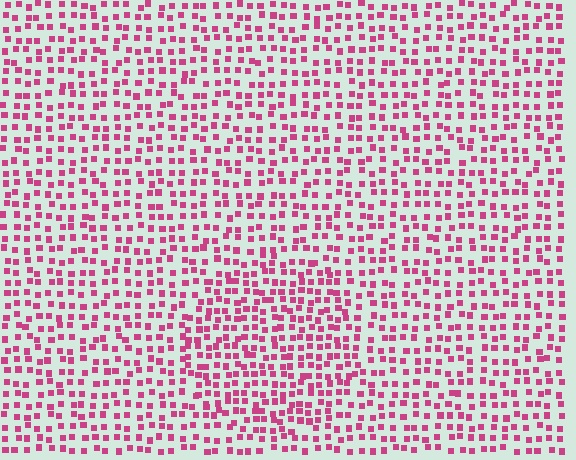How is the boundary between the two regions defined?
The boundary is defined by a change in element density (approximately 1.4x ratio). All elements are the same color, size, and shape.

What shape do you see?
I see a circle.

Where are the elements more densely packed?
The elements are more densely packed inside the circle boundary.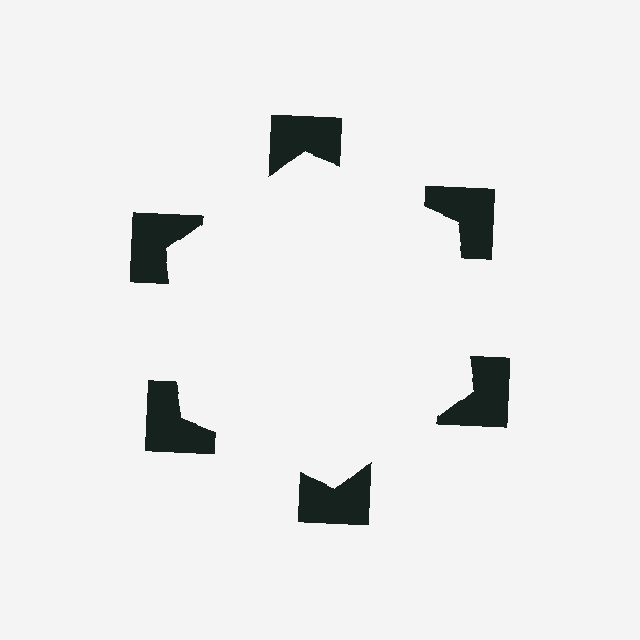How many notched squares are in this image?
There are 6 — one at each vertex of the illusory hexagon.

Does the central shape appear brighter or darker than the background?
It typically appears slightly brighter than the background, even though no actual brightness change is drawn.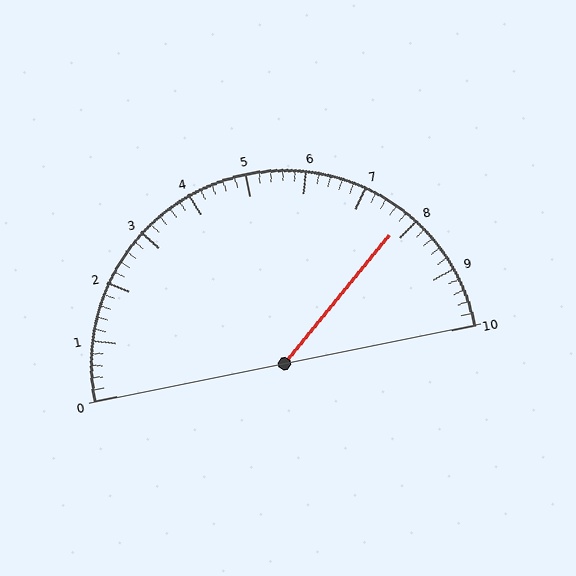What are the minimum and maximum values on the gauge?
The gauge ranges from 0 to 10.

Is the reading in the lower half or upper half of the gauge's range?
The reading is in the upper half of the range (0 to 10).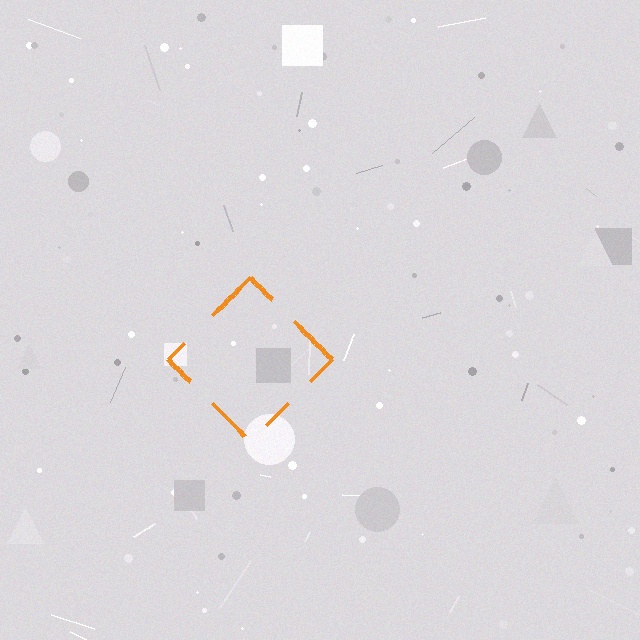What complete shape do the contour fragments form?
The contour fragments form a diamond.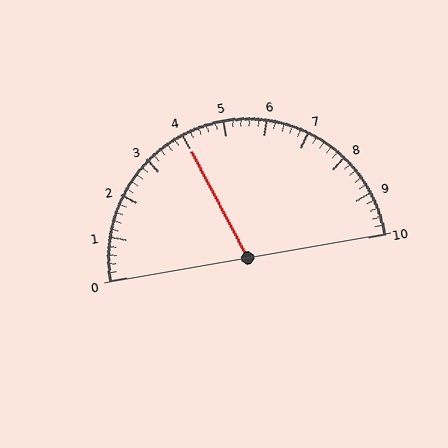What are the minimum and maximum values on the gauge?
The gauge ranges from 0 to 10.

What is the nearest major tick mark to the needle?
The nearest major tick mark is 4.